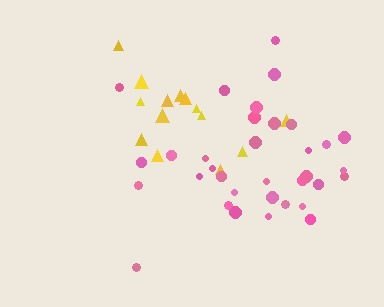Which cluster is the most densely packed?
Yellow.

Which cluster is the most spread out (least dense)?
Pink.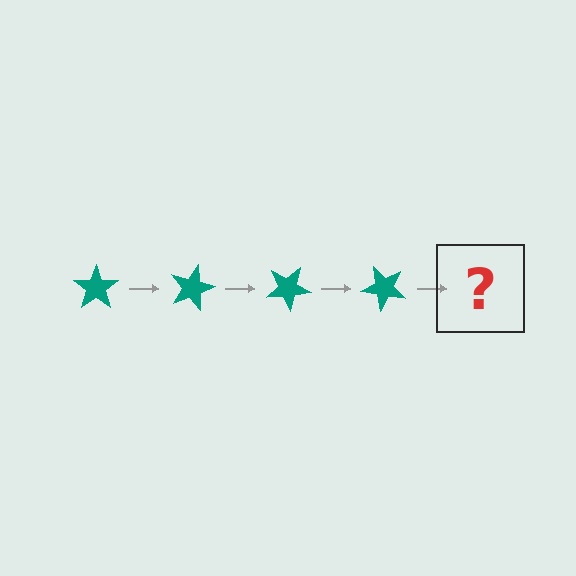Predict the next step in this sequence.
The next step is a teal star rotated 60 degrees.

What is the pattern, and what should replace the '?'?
The pattern is that the star rotates 15 degrees each step. The '?' should be a teal star rotated 60 degrees.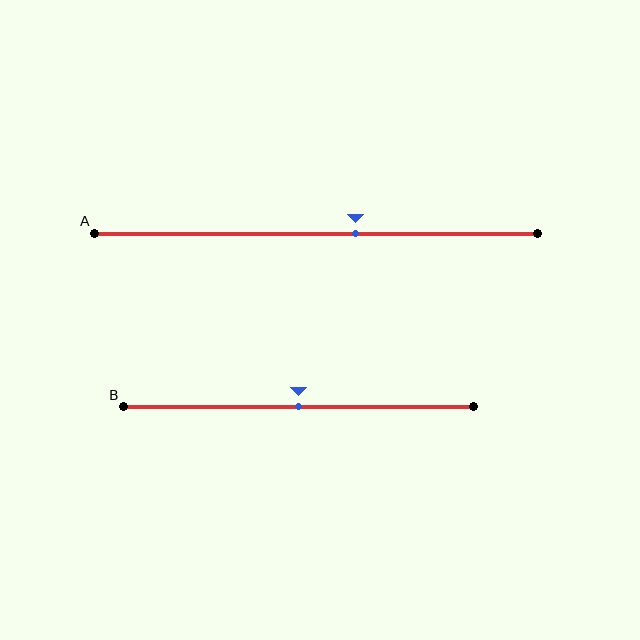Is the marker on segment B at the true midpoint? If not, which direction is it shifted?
Yes, the marker on segment B is at the true midpoint.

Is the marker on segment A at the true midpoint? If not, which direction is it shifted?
No, the marker on segment A is shifted to the right by about 9% of the segment length.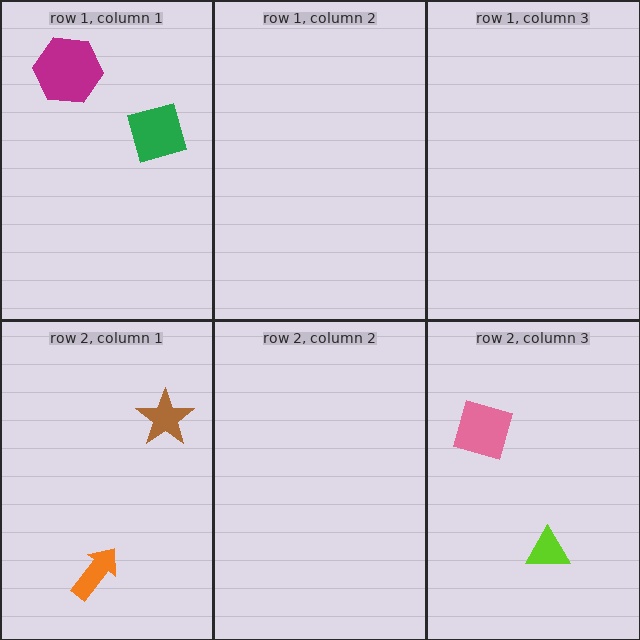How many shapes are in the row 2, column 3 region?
2.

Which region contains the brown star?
The row 2, column 1 region.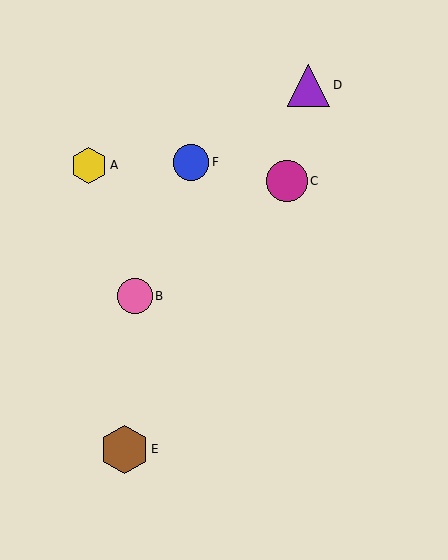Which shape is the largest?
The brown hexagon (labeled E) is the largest.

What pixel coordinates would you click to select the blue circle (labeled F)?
Click at (191, 162) to select the blue circle F.